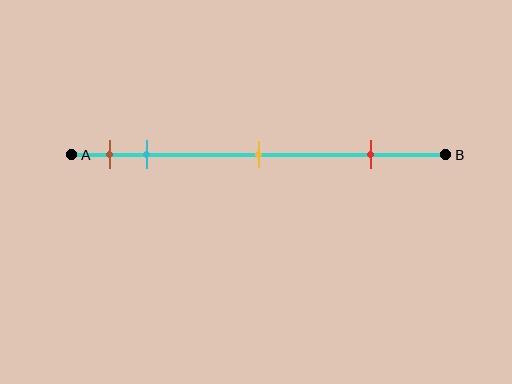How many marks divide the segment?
There are 4 marks dividing the segment.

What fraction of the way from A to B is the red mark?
The red mark is approximately 80% (0.8) of the way from A to B.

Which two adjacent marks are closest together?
The brown and cyan marks are the closest adjacent pair.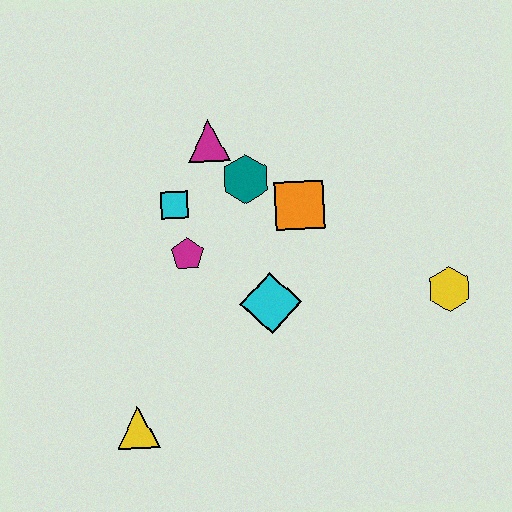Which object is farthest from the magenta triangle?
The yellow triangle is farthest from the magenta triangle.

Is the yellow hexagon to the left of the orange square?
No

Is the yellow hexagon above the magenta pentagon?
No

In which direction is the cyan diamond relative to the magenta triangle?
The cyan diamond is below the magenta triangle.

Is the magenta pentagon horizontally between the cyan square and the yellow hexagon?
Yes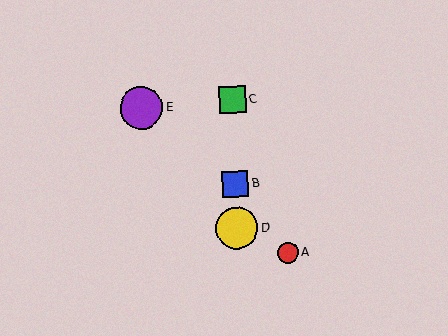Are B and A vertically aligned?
No, B is at x≈235 and A is at x≈288.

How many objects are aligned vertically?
3 objects (B, C, D) are aligned vertically.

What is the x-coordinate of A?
Object A is at x≈288.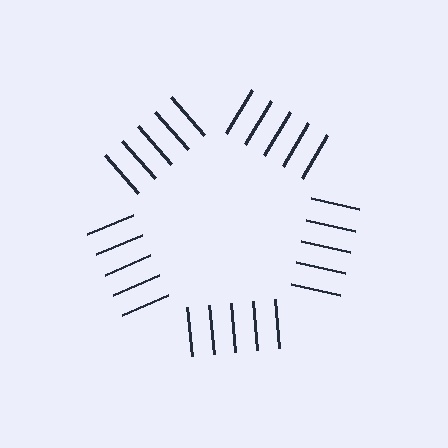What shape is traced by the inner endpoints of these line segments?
An illusory pentagon — the line segments terminate on its edges but no continuous stroke is drawn.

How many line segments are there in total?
25 — 5 along each of the 5 edges.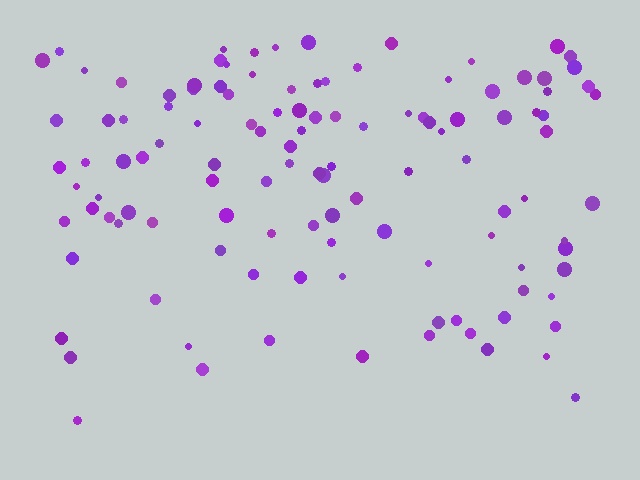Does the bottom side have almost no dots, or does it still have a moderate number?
Still a moderate number, just noticeably fewer than the top.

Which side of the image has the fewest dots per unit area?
The bottom.